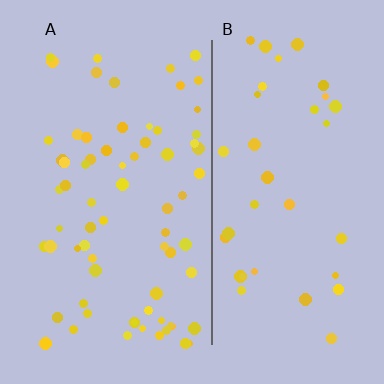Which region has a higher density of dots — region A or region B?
A (the left).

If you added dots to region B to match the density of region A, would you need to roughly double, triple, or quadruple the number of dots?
Approximately double.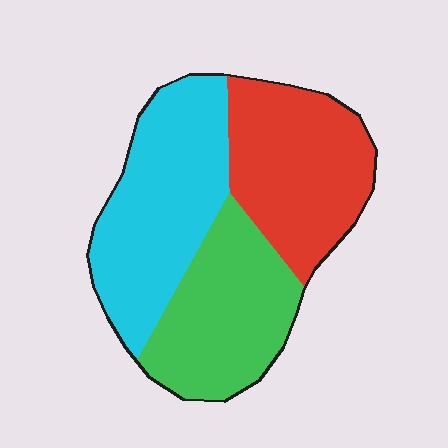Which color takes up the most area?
Cyan, at roughly 35%.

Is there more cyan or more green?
Cyan.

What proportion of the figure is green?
Green covers 30% of the figure.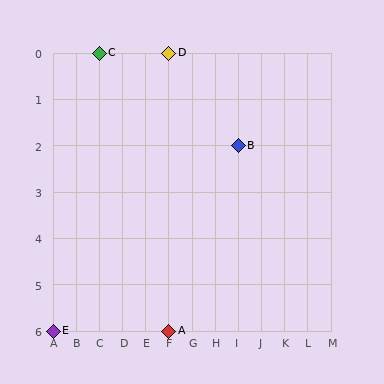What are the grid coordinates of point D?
Point D is at grid coordinates (F, 0).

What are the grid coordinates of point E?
Point E is at grid coordinates (A, 6).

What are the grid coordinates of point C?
Point C is at grid coordinates (C, 0).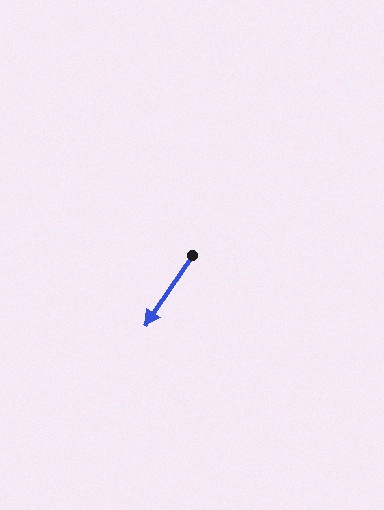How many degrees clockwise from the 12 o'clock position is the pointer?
Approximately 214 degrees.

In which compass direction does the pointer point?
Southwest.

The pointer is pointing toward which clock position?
Roughly 7 o'clock.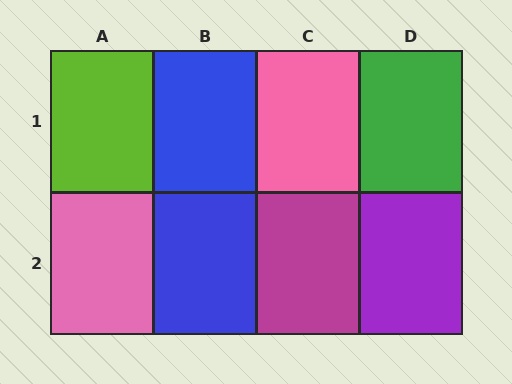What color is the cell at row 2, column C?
Magenta.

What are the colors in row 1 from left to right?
Lime, blue, pink, green.